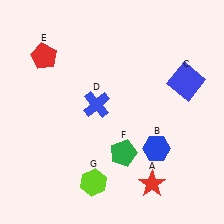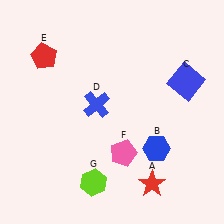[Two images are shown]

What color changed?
The pentagon (F) changed from green in Image 1 to pink in Image 2.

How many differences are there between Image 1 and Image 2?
There is 1 difference between the two images.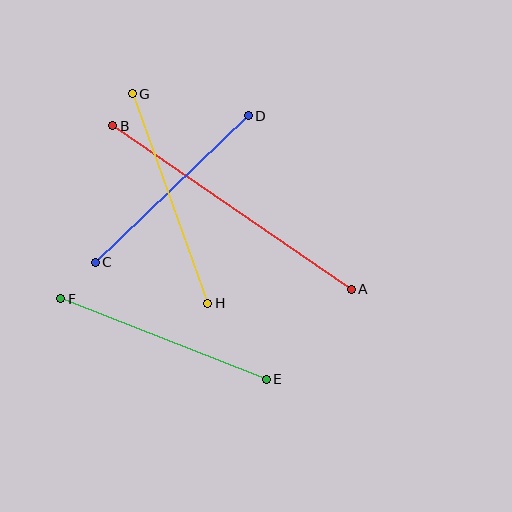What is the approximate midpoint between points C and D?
The midpoint is at approximately (172, 189) pixels.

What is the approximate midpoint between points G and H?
The midpoint is at approximately (170, 199) pixels.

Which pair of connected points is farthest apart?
Points A and B are farthest apart.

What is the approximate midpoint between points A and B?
The midpoint is at approximately (232, 208) pixels.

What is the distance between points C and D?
The distance is approximately 212 pixels.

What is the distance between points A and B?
The distance is approximately 289 pixels.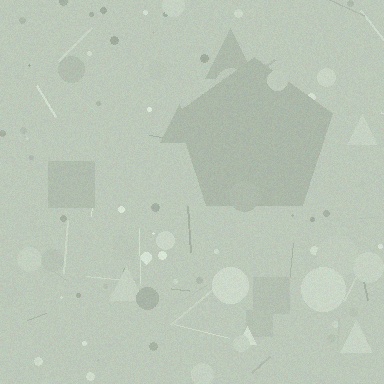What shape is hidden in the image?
A pentagon is hidden in the image.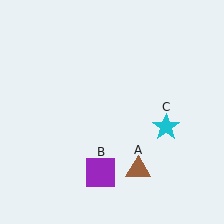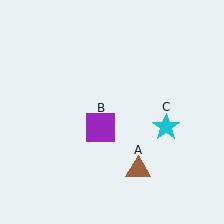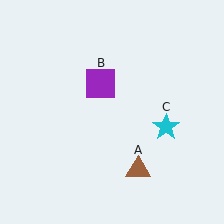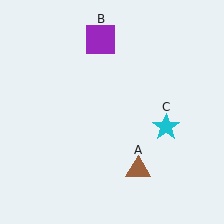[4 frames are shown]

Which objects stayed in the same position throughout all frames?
Brown triangle (object A) and cyan star (object C) remained stationary.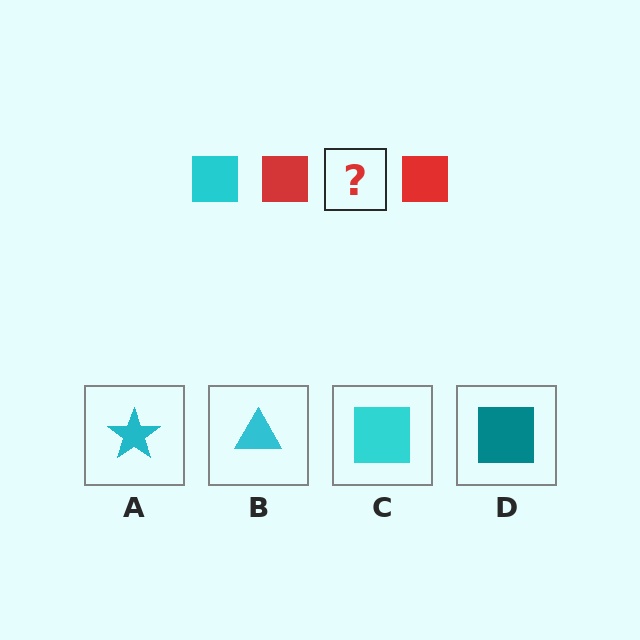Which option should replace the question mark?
Option C.